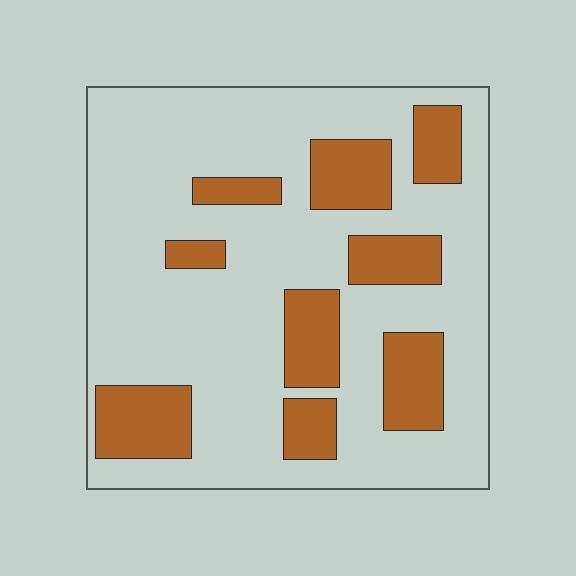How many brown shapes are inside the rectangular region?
9.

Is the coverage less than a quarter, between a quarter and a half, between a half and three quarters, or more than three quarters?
Less than a quarter.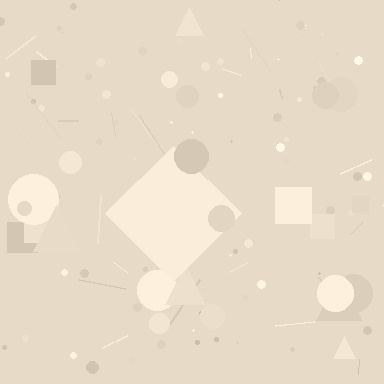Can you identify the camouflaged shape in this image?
The camouflaged shape is a diamond.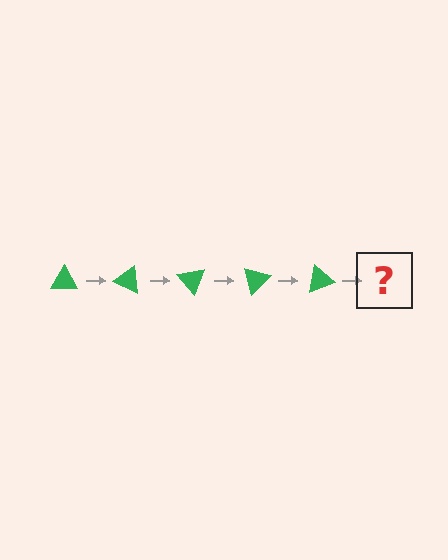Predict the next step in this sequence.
The next step is a green triangle rotated 125 degrees.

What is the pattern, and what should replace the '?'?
The pattern is that the triangle rotates 25 degrees each step. The '?' should be a green triangle rotated 125 degrees.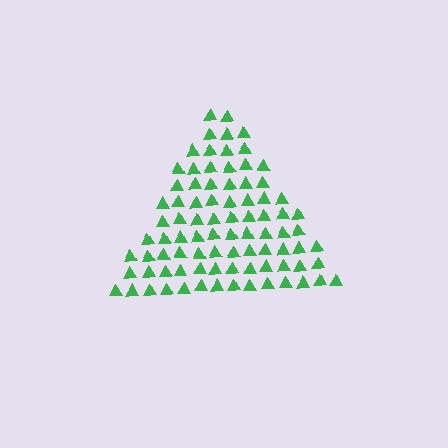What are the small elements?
The small elements are triangles.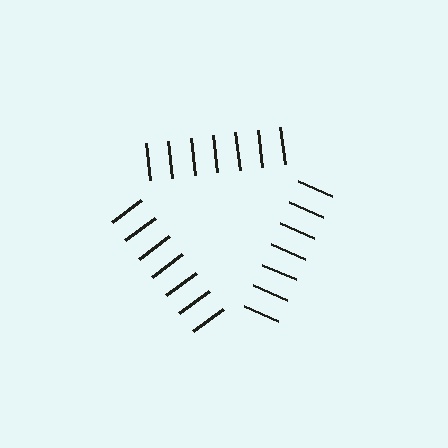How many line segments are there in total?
21 — 7 along each of the 3 edges.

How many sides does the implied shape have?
3 sides — the line-ends trace a triangle.